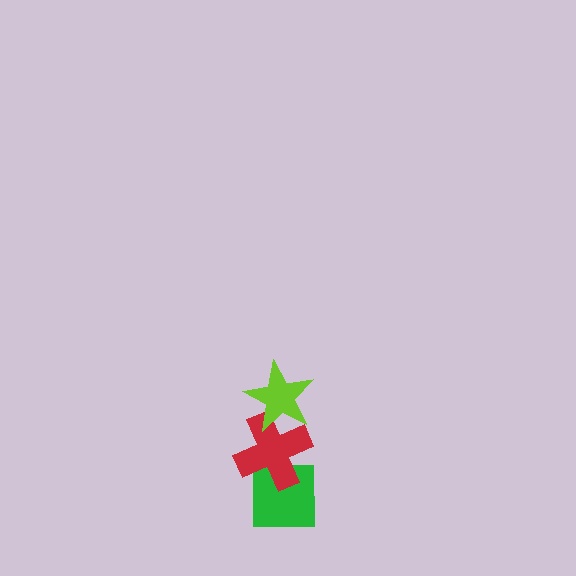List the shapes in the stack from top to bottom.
From top to bottom: the lime star, the red cross, the green square.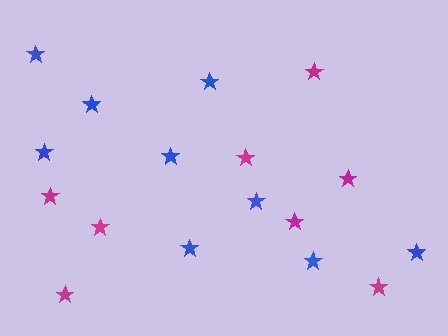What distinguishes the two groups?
There are 2 groups: one group of magenta stars (8) and one group of blue stars (9).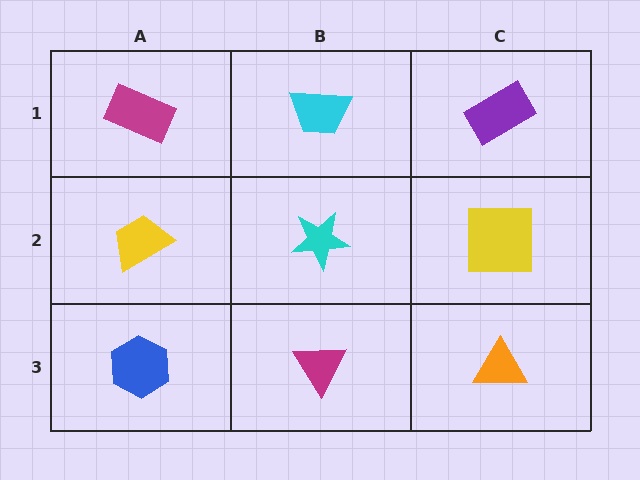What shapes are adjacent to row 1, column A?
A yellow trapezoid (row 2, column A), a cyan trapezoid (row 1, column B).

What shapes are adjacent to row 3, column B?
A cyan star (row 2, column B), a blue hexagon (row 3, column A), an orange triangle (row 3, column C).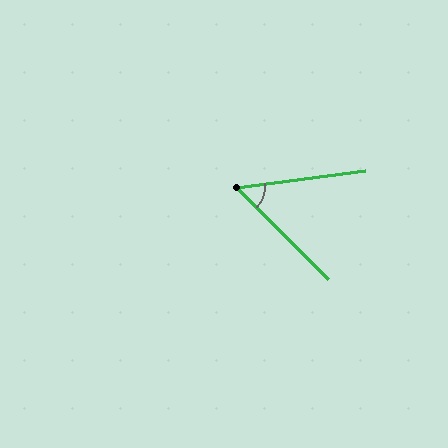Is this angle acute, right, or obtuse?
It is acute.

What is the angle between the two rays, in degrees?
Approximately 52 degrees.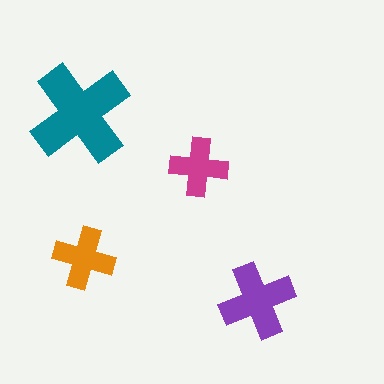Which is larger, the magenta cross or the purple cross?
The purple one.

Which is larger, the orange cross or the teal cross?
The teal one.